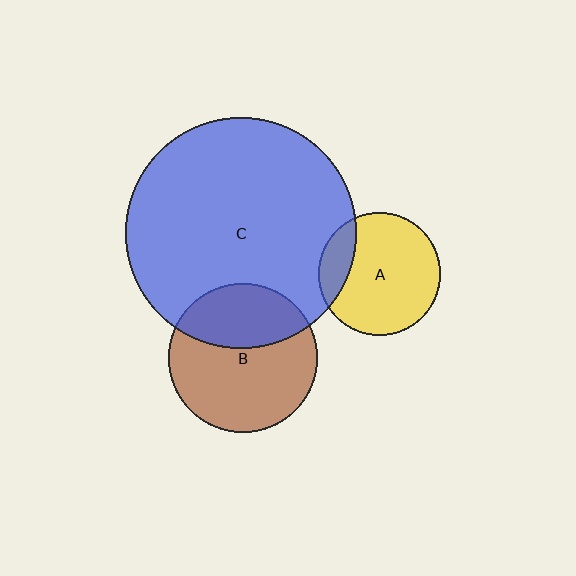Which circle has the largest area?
Circle C (blue).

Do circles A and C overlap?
Yes.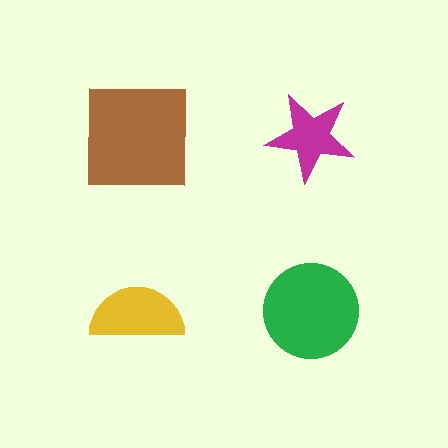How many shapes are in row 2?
2 shapes.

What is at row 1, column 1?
A brown square.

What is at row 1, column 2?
A magenta star.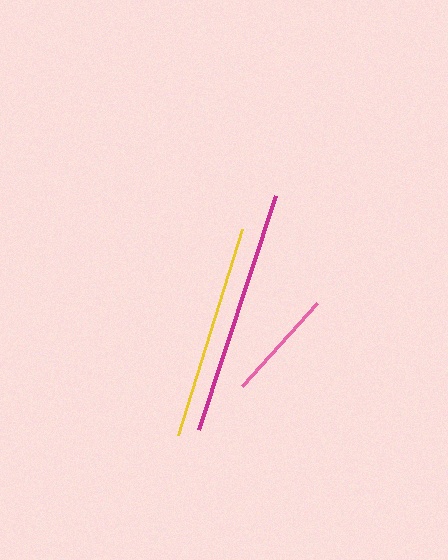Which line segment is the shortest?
The pink line is the shortest at approximately 112 pixels.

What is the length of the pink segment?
The pink segment is approximately 112 pixels long.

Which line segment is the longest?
The magenta line is the longest at approximately 246 pixels.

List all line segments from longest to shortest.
From longest to shortest: magenta, yellow, pink.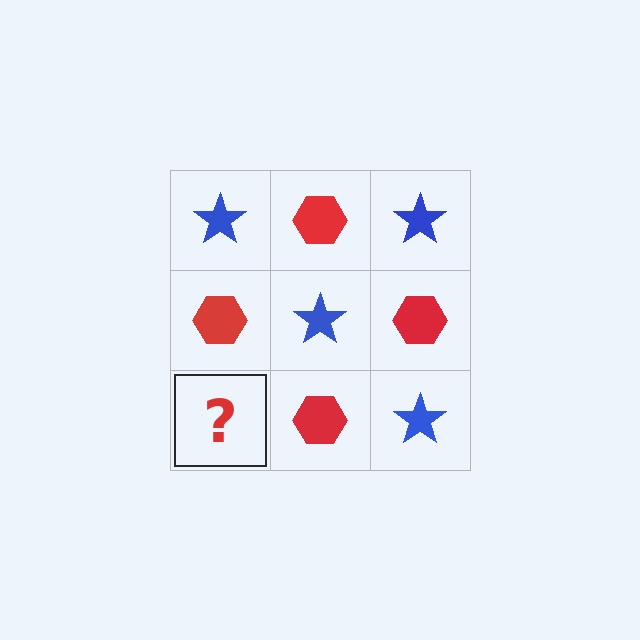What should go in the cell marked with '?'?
The missing cell should contain a blue star.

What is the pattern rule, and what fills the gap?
The rule is that it alternates blue star and red hexagon in a checkerboard pattern. The gap should be filled with a blue star.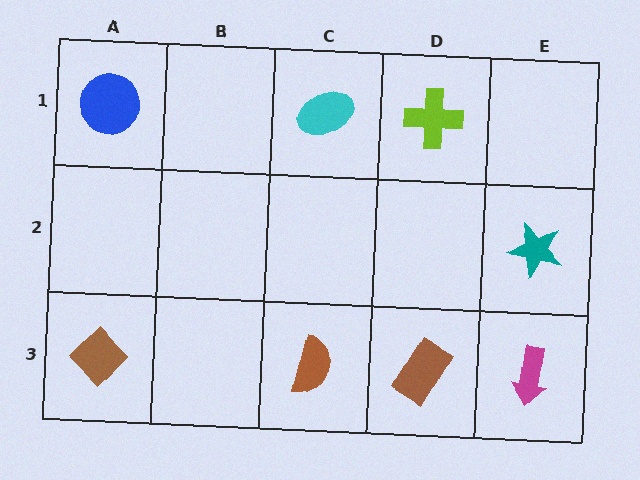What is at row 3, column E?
A magenta arrow.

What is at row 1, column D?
A lime cross.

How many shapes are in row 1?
3 shapes.